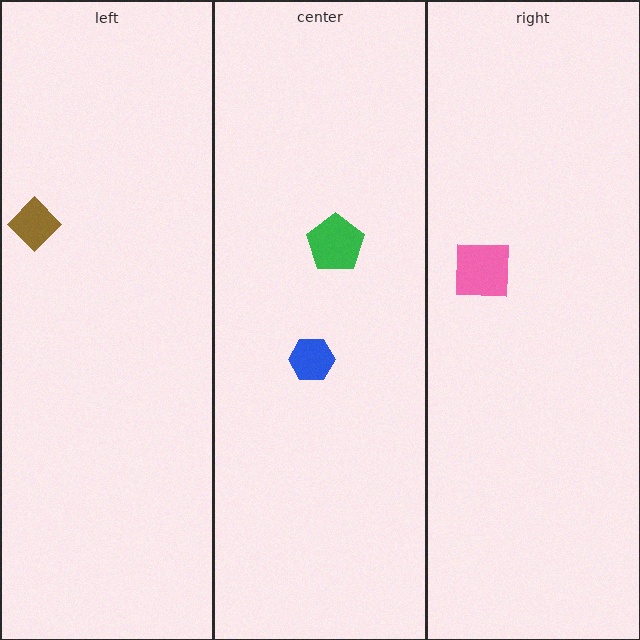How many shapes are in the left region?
1.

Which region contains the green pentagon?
The center region.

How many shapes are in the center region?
2.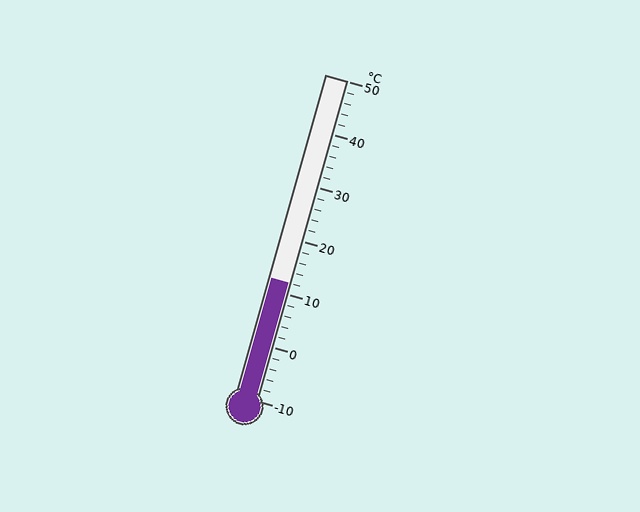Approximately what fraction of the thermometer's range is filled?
The thermometer is filled to approximately 35% of its range.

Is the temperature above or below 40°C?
The temperature is below 40°C.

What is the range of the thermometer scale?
The thermometer scale ranges from -10°C to 50°C.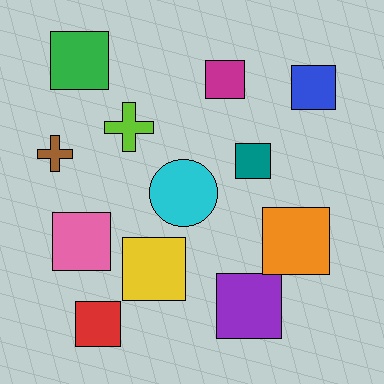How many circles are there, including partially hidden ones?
There is 1 circle.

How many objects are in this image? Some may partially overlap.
There are 12 objects.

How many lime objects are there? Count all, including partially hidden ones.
There is 1 lime object.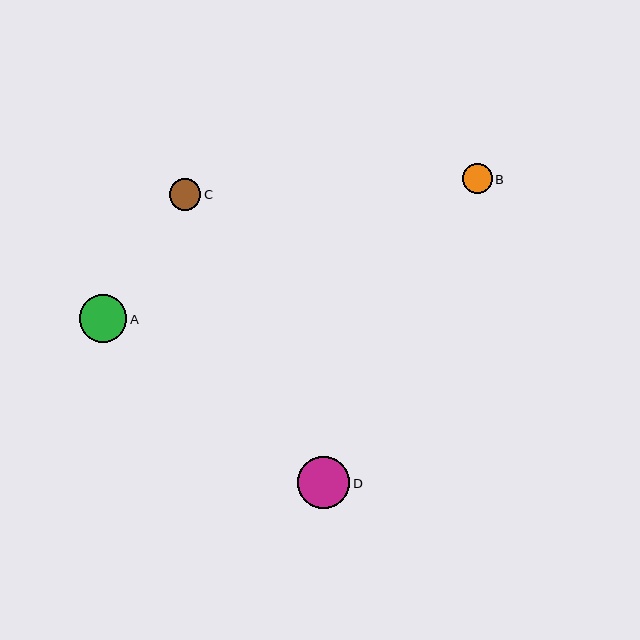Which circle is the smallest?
Circle B is the smallest with a size of approximately 30 pixels.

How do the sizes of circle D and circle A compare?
Circle D and circle A are approximately the same size.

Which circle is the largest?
Circle D is the largest with a size of approximately 52 pixels.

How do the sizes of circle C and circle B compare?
Circle C and circle B are approximately the same size.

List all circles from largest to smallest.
From largest to smallest: D, A, C, B.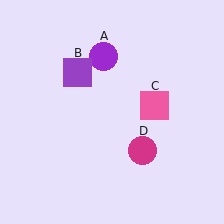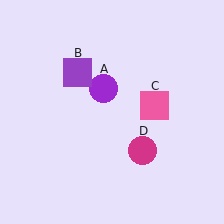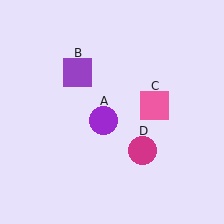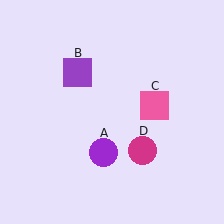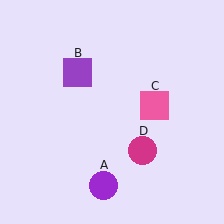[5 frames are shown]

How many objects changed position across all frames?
1 object changed position: purple circle (object A).